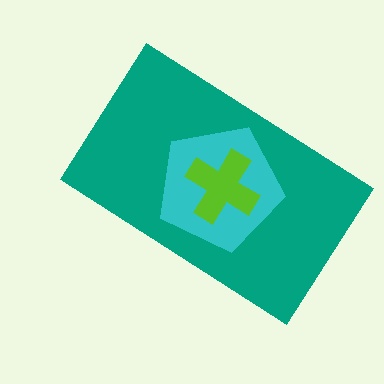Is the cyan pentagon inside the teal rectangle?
Yes.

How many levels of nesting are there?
3.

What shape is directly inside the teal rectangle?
The cyan pentagon.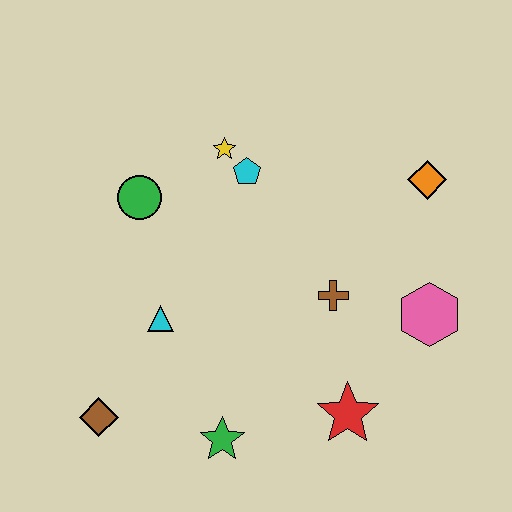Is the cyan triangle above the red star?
Yes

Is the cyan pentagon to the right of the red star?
No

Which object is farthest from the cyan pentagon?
The brown diamond is farthest from the cyan pentagon.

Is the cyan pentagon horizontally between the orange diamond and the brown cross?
No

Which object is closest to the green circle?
The yellow star is closest to the green circle.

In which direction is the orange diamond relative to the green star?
The orange diamond is above the green star.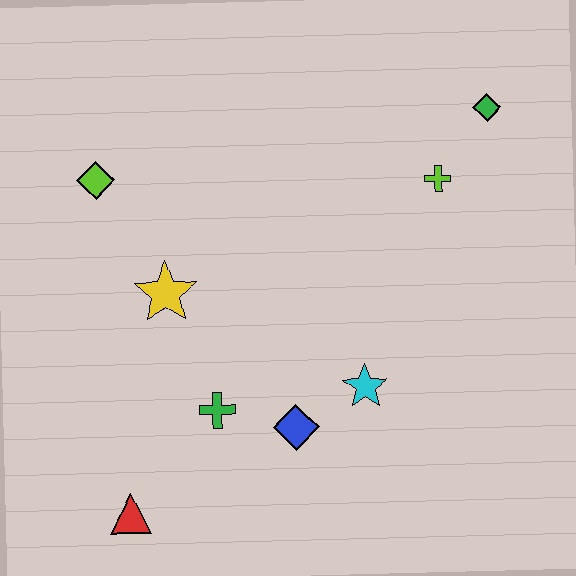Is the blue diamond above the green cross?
No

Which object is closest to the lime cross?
The green diamond is closest to the lime cross.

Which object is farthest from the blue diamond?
The green diamond is farthest from the blue diamond.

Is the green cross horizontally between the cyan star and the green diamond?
No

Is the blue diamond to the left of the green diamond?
Yes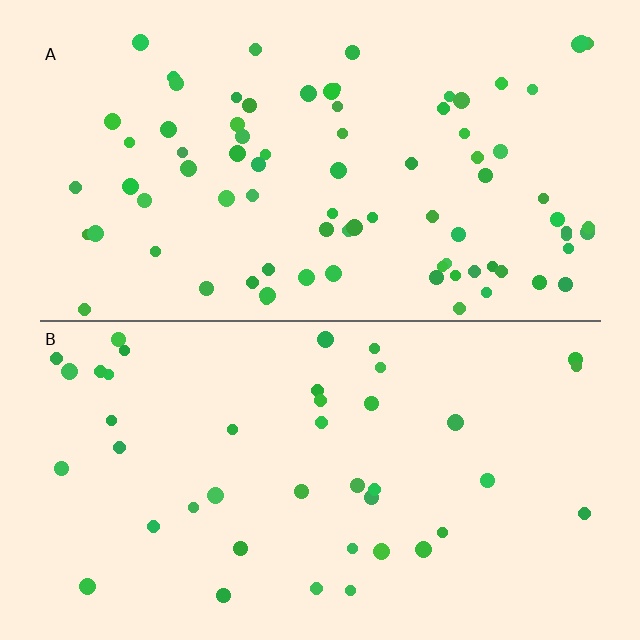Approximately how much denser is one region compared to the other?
Approximately 2.0× — region A over region B.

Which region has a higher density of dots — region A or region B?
A (the top).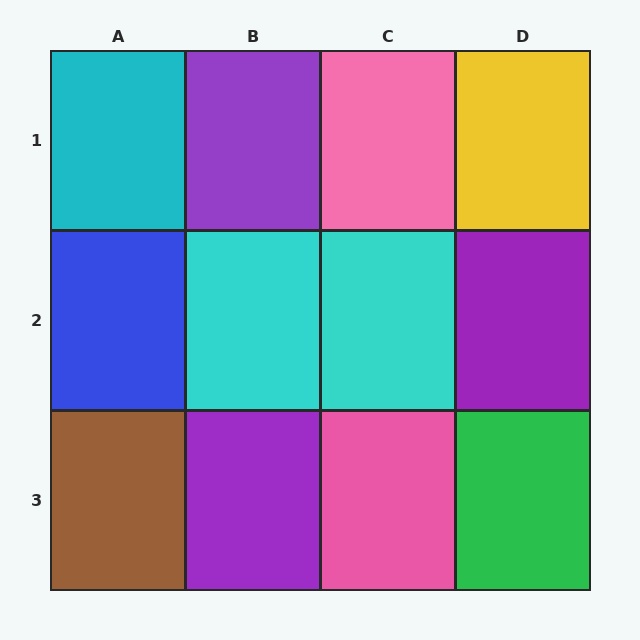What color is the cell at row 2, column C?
Cyan.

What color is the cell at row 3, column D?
Green.